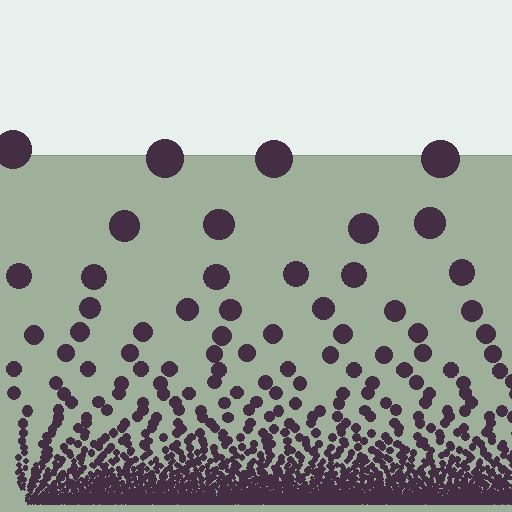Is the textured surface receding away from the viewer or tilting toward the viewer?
The surface appears to tilt toward the viewer. Texture elements get larger and sparser toward the top.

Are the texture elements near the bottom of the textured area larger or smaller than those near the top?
Smaller. The gradient is inverted — elements near the bottom are smaller and denser.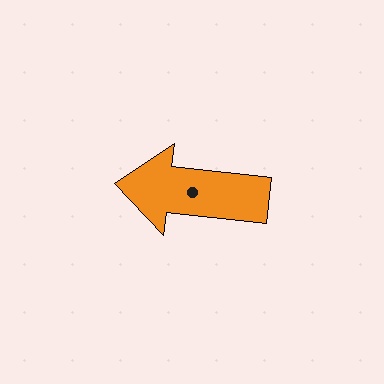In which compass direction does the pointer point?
West.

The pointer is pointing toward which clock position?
Roughly 9 o'clock.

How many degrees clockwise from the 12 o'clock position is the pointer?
Approximately 276 degrees.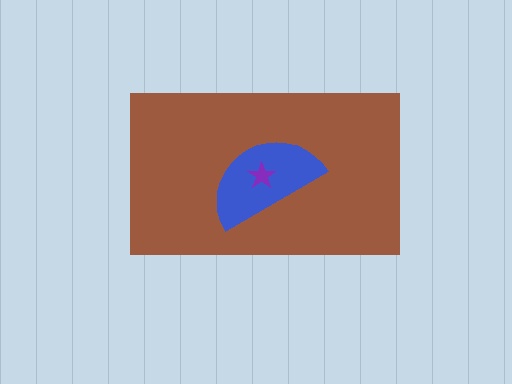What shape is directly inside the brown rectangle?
The blue semicircle.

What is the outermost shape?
The brown rectangle.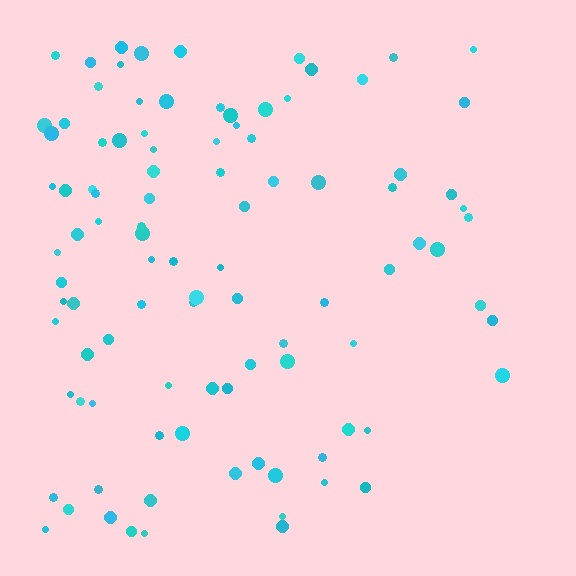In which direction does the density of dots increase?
From right to left, with the left side densest.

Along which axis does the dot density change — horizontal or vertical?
Horizontal.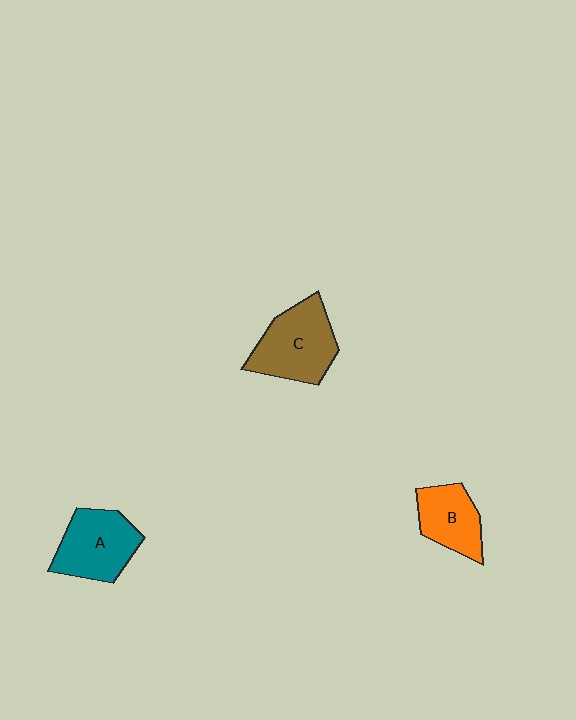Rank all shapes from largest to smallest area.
From largest to smallest: C (brown), A (teal), B (orange).